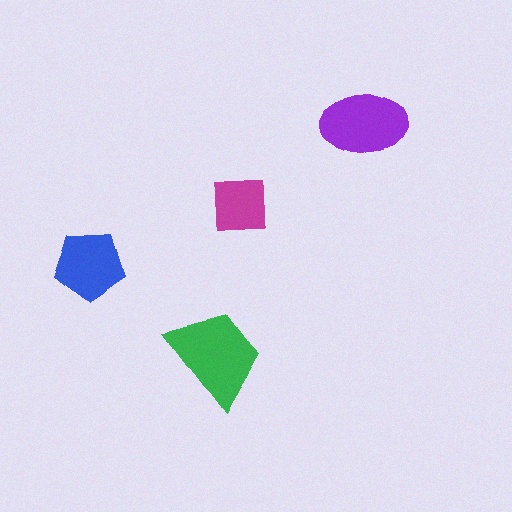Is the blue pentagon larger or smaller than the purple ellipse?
Smaller.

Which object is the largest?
The green trapezoid.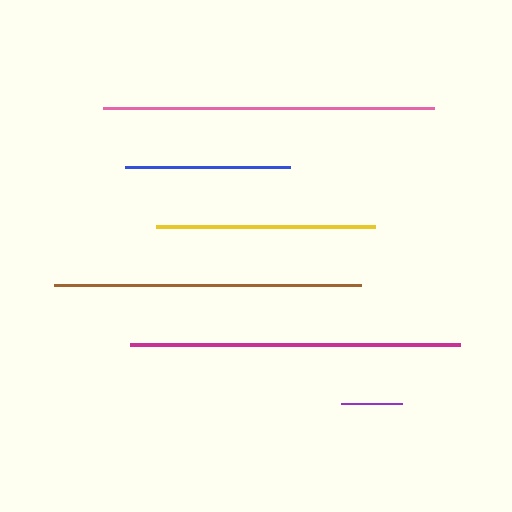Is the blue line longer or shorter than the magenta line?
The magenta line is longer than the blue line.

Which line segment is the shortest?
The purple line is the shortest at approximately 61 pixels.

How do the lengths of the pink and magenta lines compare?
The pink and magenta lines are approximately the same length.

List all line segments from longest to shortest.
From longest to shortest: pink, magenta, brown, yellow, blue, purple.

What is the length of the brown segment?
The brown segment is approximately 306 pixels long.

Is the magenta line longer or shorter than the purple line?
The magenta line is longer than the purple line.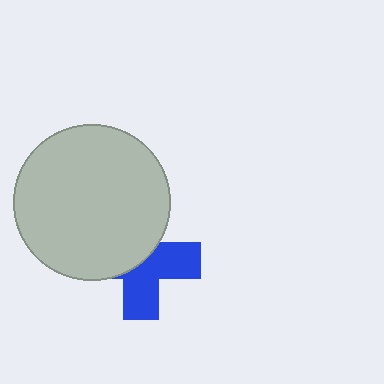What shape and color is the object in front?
The object in front is a light gray circle.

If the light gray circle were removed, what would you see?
You would see the complete blue cross.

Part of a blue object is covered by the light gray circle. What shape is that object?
It is a cross.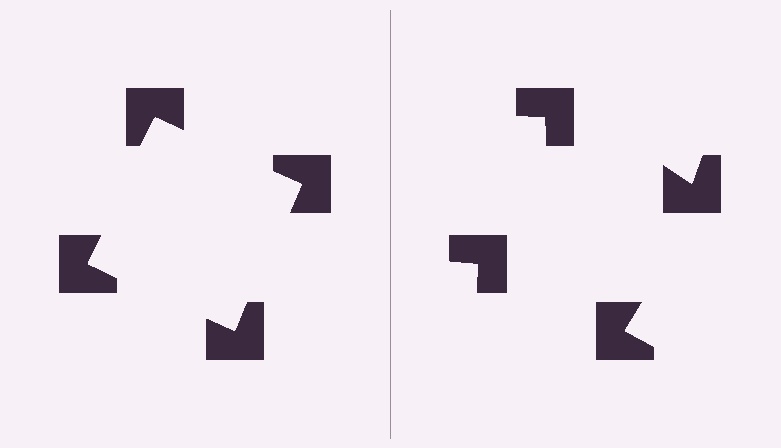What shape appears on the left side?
An illusory square.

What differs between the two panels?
The notched squares are positioned identically on both sides; only the wedge orientations differ. On the left they align to a square; on the right they are misaligned.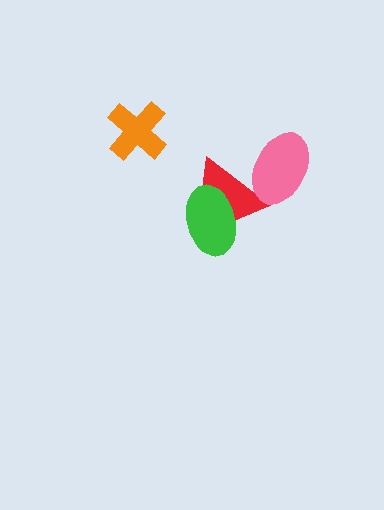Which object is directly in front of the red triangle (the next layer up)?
The green ellipse is directly in front of the red triangle.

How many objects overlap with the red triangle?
2 objects overlap with the red triangle.